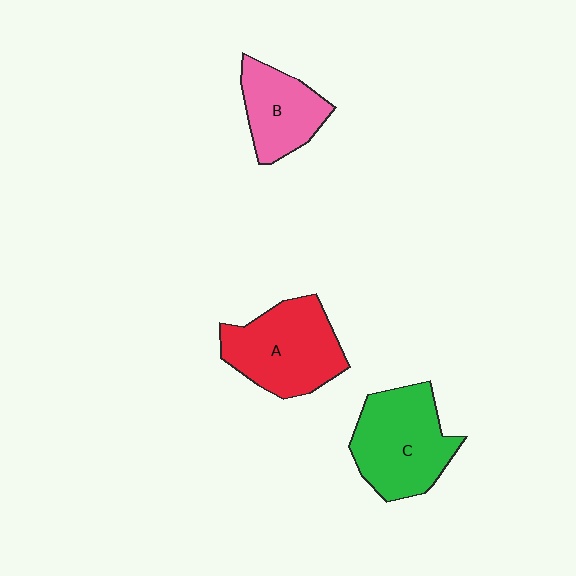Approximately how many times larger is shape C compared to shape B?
Approximately 1.5 times.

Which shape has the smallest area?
Shape B (pink).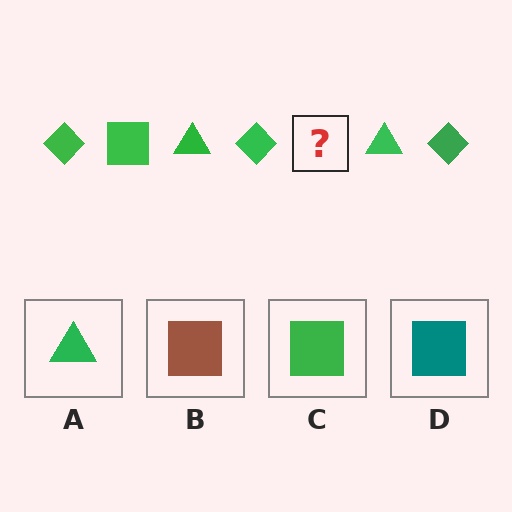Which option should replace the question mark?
Option C.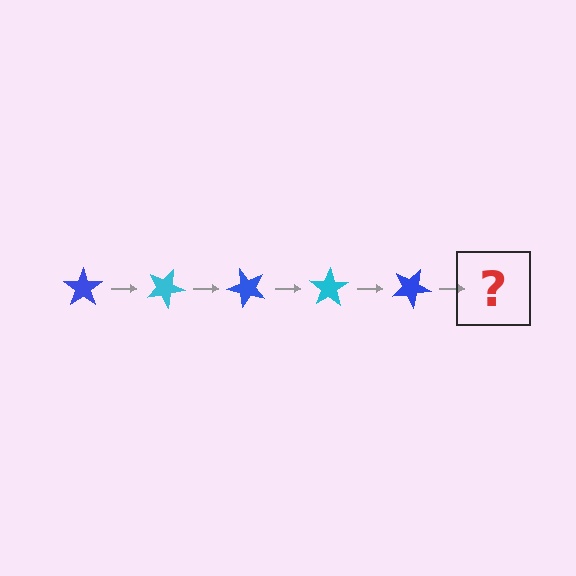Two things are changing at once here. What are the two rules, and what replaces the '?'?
The two rules are that it rotates 25 degrees each step and the color cycles through blue and cyan. The '?' should be a cyan star, rotated 125 degrees from the start.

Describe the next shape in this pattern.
It should be a cyan star, rotated 125 degrees from the start.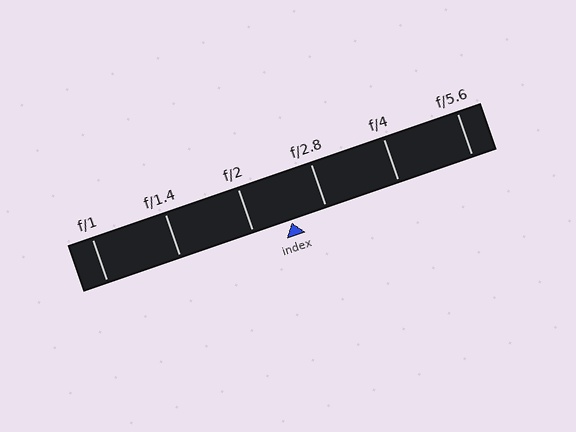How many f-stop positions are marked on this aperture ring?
There are 6 f-stop positions marked.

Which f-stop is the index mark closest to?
The index mark is closest to f/2.8.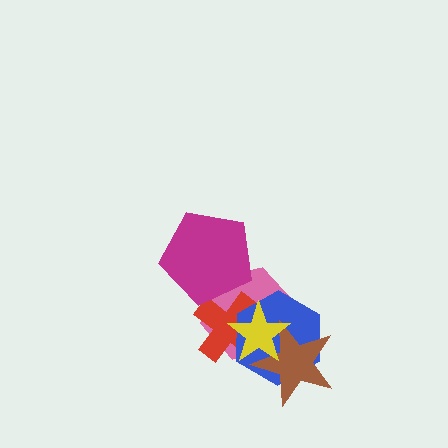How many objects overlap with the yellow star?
4 objects overlap with the yellow star.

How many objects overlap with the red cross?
4 objects overlap with the red cross.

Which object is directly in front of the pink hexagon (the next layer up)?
The red cross is directly in front of the pink hexagon.